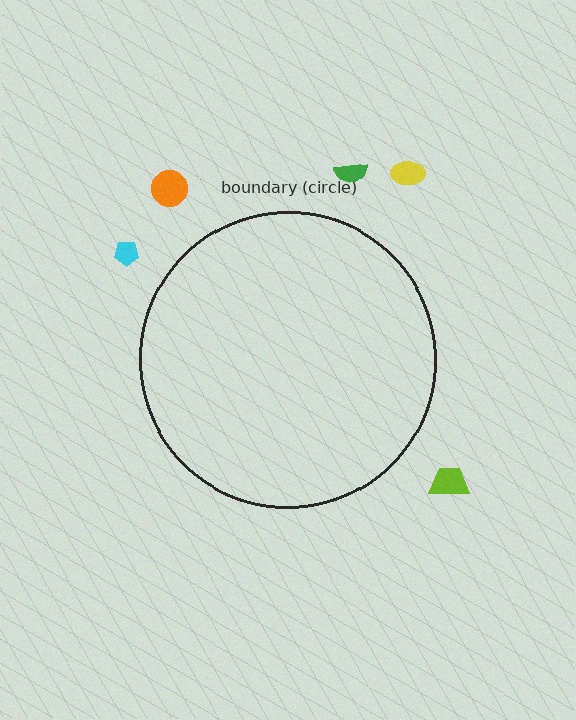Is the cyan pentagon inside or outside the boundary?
Outside.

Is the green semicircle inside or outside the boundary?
Outside.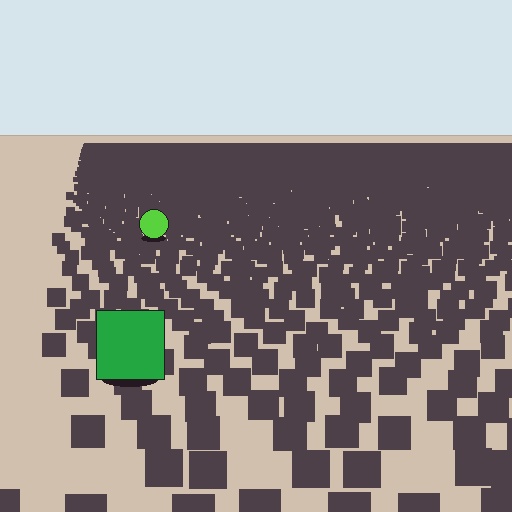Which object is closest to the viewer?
The green square is closest. The texture marks near it are larger and more spread out.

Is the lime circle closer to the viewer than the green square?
No. The green square is closer — you can tell from the texture gradient: the ground texture is coarser near it.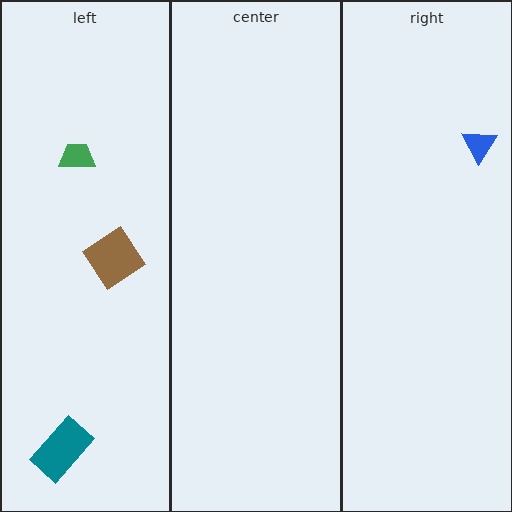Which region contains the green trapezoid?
The left region.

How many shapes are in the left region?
3.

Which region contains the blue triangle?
The right region.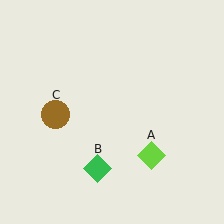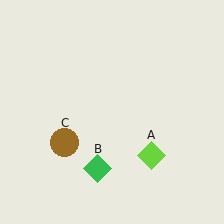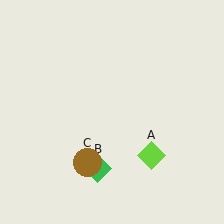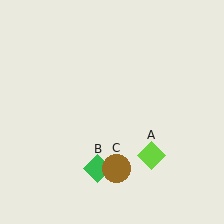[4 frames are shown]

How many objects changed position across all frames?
1 object changed position: brown circle (object C).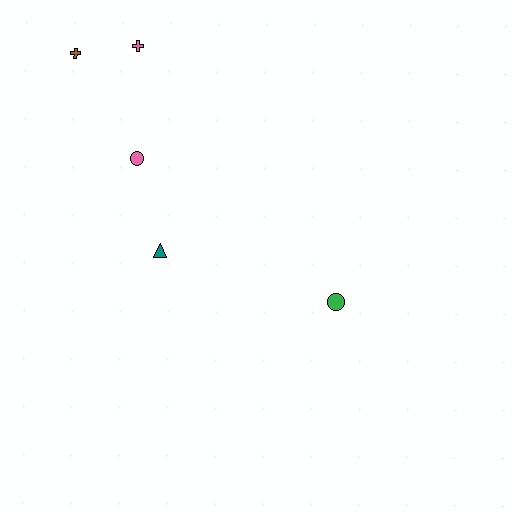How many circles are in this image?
There are 2 circles.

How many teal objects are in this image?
There is 1 teal object.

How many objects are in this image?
There are 5 objects.